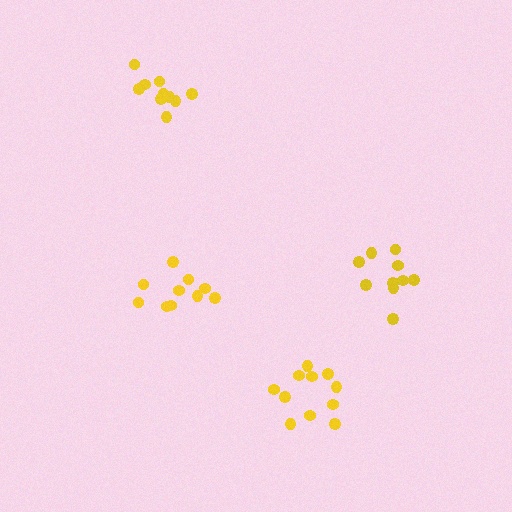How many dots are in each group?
Group 1: 10 dots, Group 2: 10 dots, Group 3: 10 dots, Group 4: 11 dots (41 total).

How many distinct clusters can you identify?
There are 4 distinct clusters.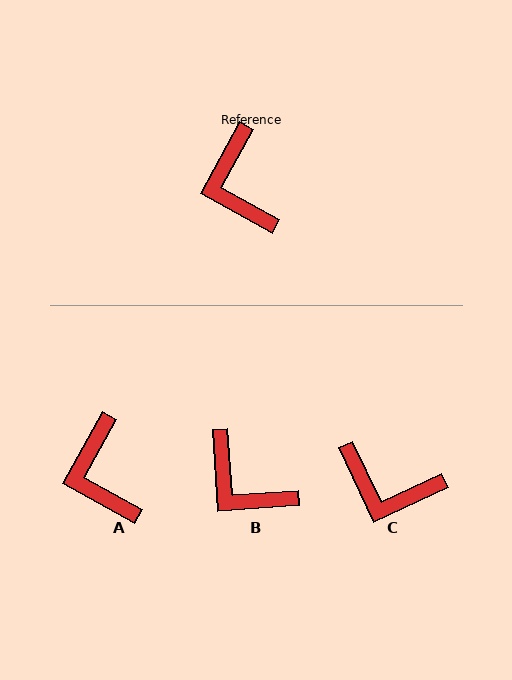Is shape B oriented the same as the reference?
No, it is off by about 33 degrees.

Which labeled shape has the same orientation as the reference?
A.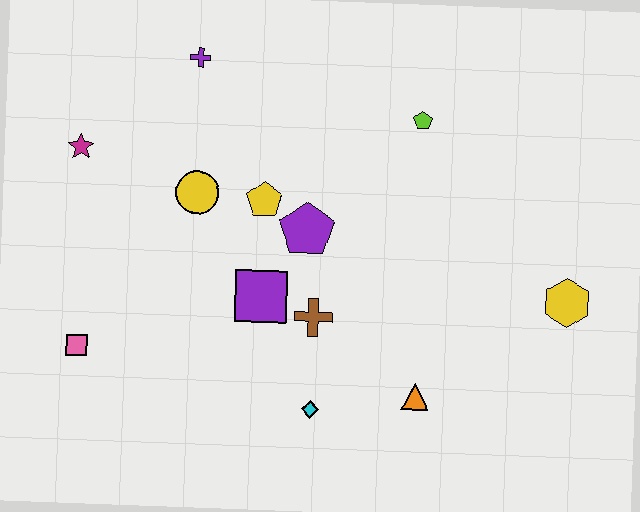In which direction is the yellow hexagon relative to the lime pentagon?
The yellow hexagon is below the lime pentagon.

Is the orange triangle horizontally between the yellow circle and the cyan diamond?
No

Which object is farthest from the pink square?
The yellow hexagon is farthest from the pink square.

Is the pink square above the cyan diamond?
Yes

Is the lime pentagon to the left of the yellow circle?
No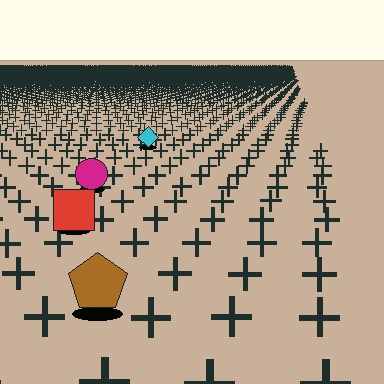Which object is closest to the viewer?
The brown pentagon is closest. The texture marks near it are larger and more spread out.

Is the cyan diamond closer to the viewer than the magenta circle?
No. The magenta circle is closer — you can tell from the texture gradient: the ground texture is coarser near it.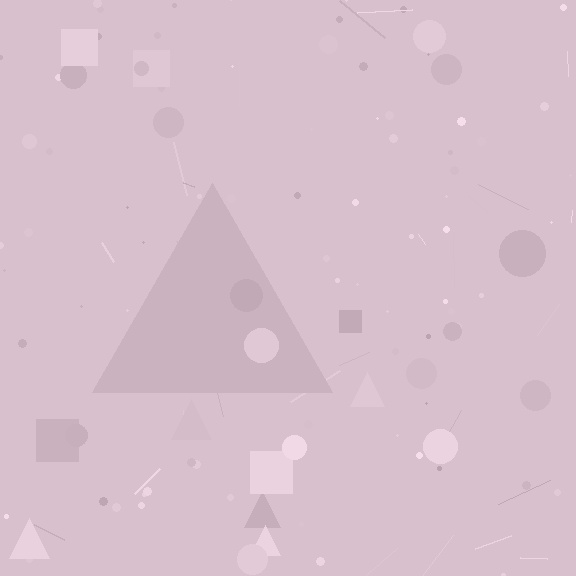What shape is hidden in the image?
A triangle is hidden in the image.